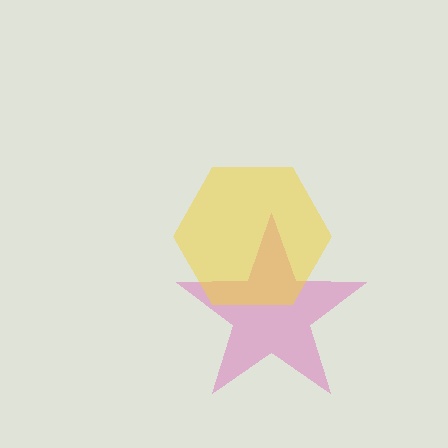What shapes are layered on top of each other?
The layered shapes are: a pink star, a yellow hexagon.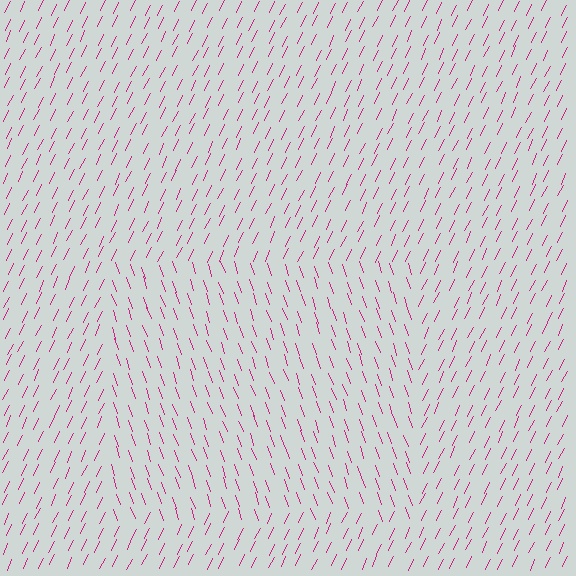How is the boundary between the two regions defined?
The boundary is defined purely by a change in line orientation (approximately 45 degrees difference). All lines are the same color and thickness.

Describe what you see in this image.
The image is filled with small magenta line segments. A rectangle region in the image has lines oriented differently from the surrounding lines, creating a visible texture boundary.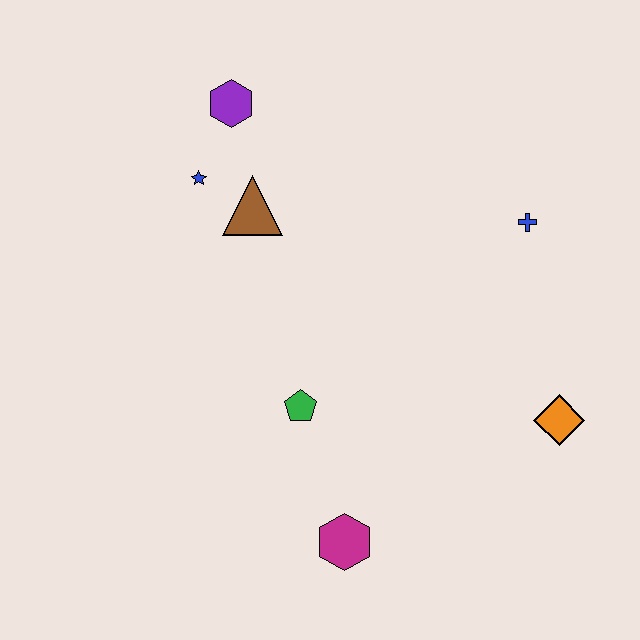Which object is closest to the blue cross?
The orange diamond is closest to the blue cross.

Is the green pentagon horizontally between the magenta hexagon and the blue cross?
No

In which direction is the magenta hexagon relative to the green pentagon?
The magenta hexagon is below the green pentagon.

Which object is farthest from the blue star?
The orange diamond is farthest from the blue star.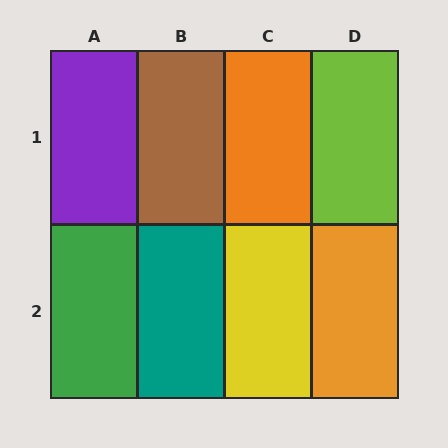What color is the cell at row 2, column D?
Orange.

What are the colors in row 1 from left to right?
Purple, brown, orange, lime.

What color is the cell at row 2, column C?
Yellow.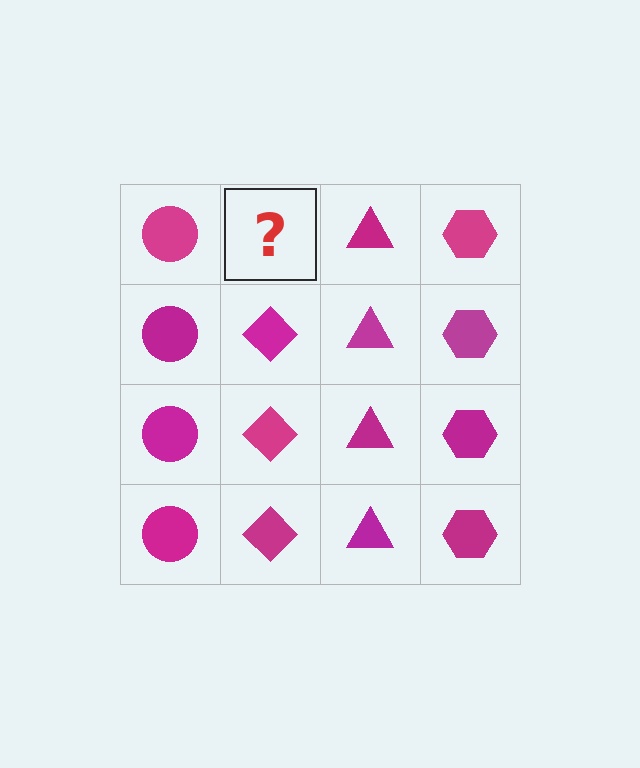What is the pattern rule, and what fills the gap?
The rule is that each column has a consistent shape. The gap should be filled with a magenta diamond.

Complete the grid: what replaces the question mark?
The question mark should be replaced with a magenta diamond.